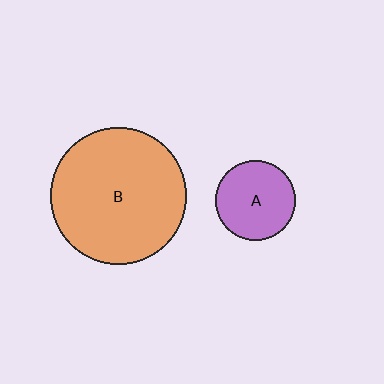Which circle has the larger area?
Circle B (orange).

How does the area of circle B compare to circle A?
Approximately 2.9 times.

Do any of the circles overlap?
No, none of the circles overlap.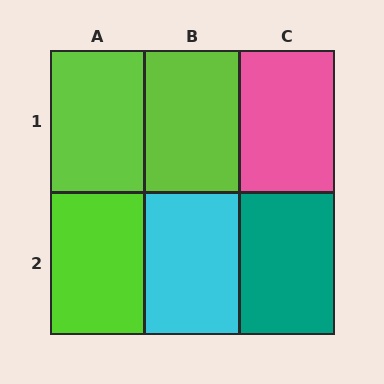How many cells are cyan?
1 cell is cyan.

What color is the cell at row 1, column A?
Lime.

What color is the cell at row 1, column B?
Lime.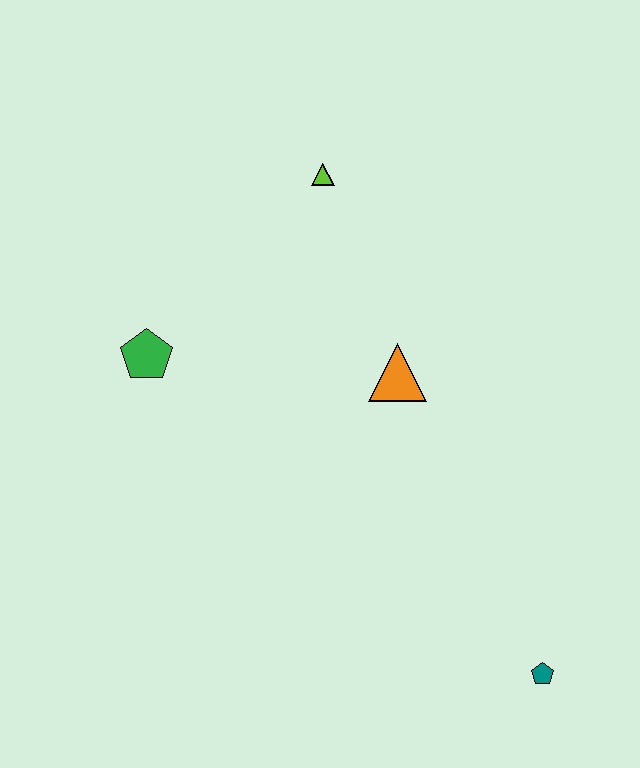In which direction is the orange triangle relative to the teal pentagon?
The orange triangle is above the teal pentagon.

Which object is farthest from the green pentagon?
The teal pentagon is farthest from the green pentagon.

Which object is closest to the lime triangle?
The orange triangle is closest to the lime triangle.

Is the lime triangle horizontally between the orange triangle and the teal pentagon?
No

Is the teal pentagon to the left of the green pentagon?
No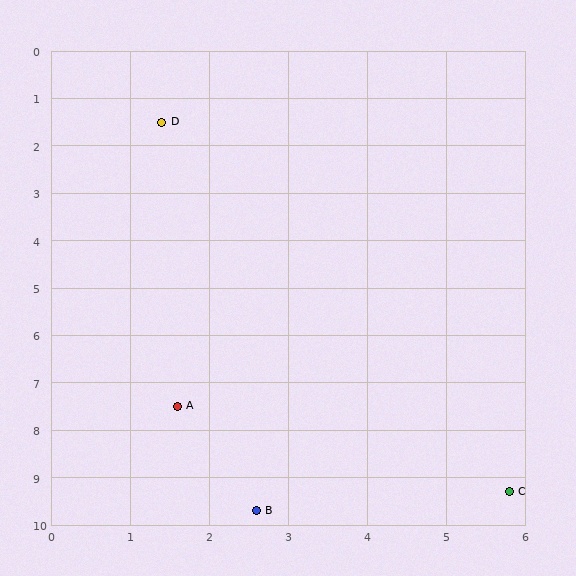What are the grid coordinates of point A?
Point A is at approximately (1.6, 7.5).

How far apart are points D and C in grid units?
Points D and C are about 9.0 grid units apart.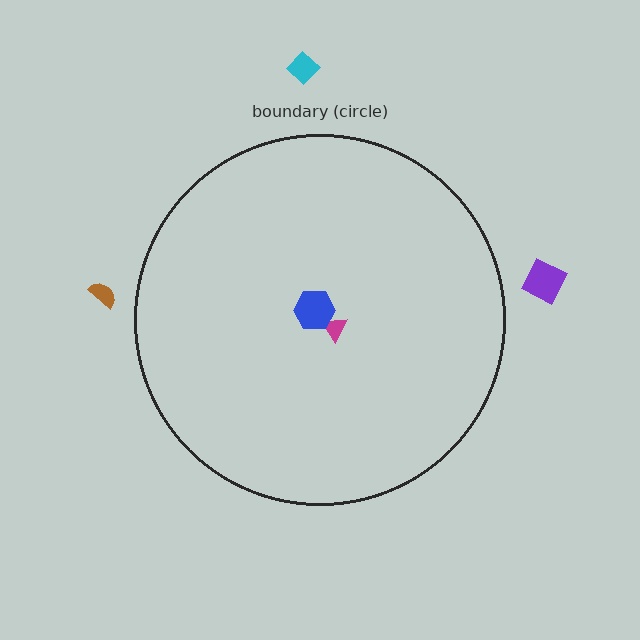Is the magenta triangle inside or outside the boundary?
Inside.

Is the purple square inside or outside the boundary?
Outside.